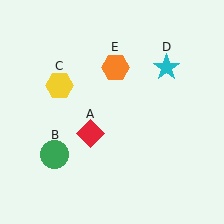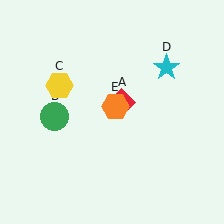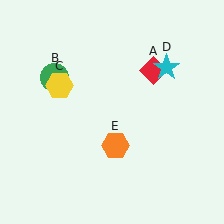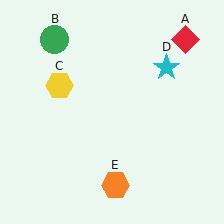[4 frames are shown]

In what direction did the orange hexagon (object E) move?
The orange hexagon (object E) moved down.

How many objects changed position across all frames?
3 objects changed position: red diamond (object A), green circle (object B), orange hexagon (object E).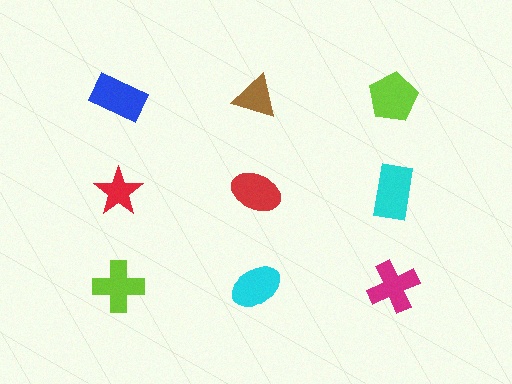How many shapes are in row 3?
3 shapes.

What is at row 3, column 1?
A lime cross.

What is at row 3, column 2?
A cyan ellipse.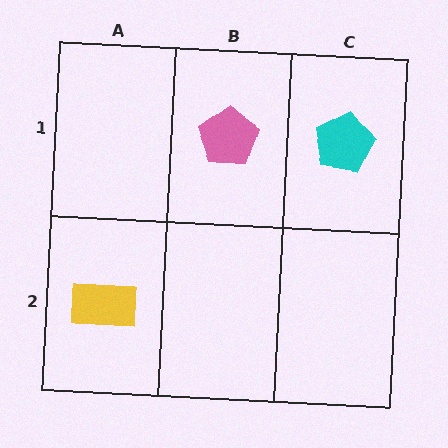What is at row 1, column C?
A cyan pentagon.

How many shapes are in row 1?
2 shapes.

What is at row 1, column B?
A pink pentagon.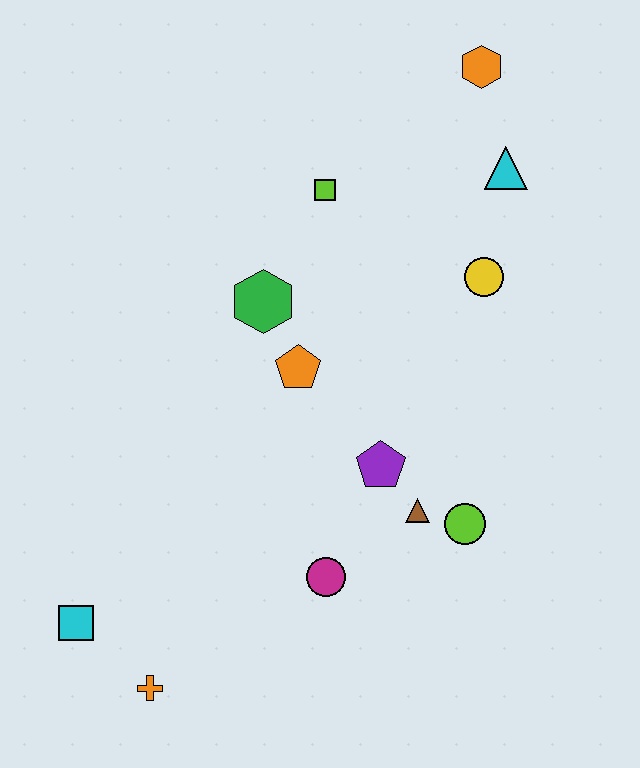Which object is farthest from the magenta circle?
The orange hexagon is farthest from the magenta circle.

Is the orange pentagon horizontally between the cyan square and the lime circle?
Yes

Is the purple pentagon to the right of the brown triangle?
No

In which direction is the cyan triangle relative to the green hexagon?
The cyan triangle is to the right of the green hexagon.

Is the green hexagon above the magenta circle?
Yes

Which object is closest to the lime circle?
The brown triangle is closest to the lime circle.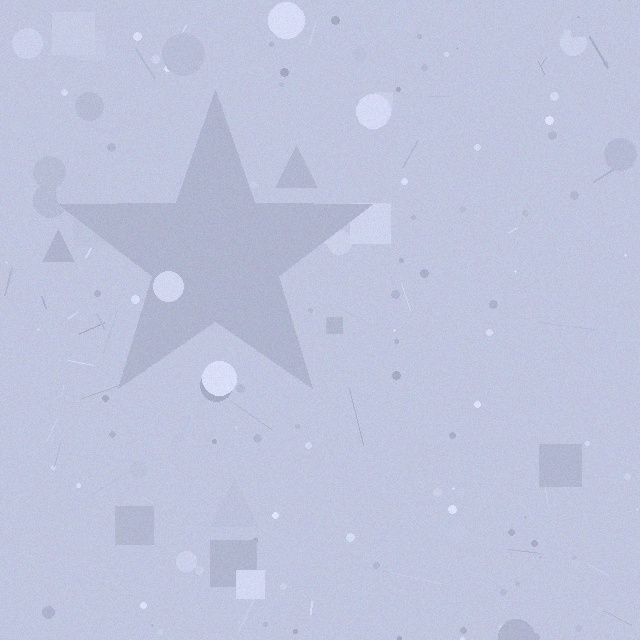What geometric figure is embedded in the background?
A star is embedded in the background.